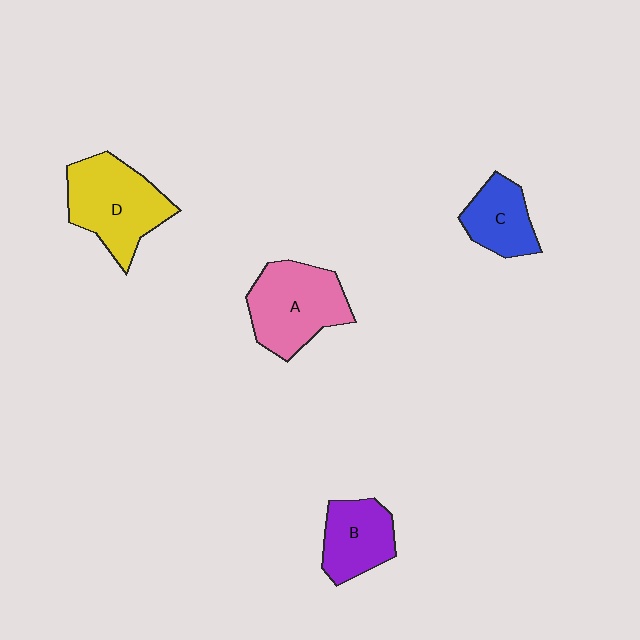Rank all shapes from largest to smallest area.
From largest to smallest: D (yellow), A (pink), B (purple), C (blue).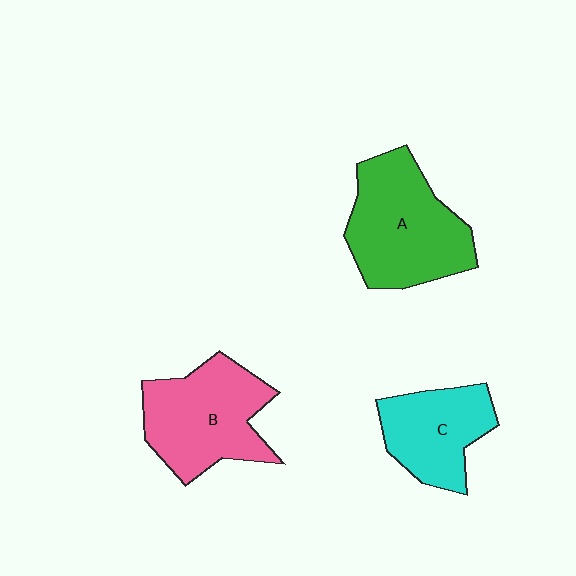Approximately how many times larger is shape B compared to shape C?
Approximately 1.3 times.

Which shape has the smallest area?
Shape C (cyan).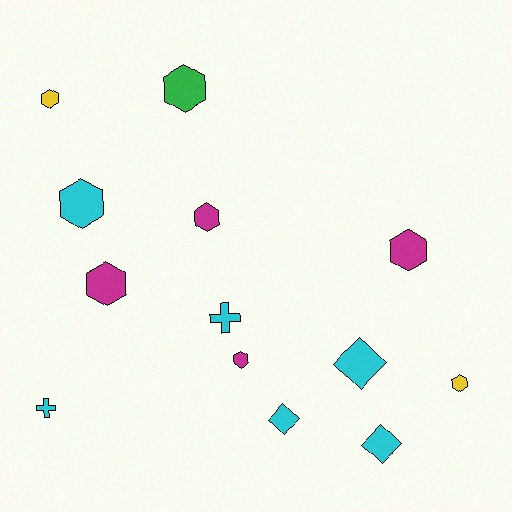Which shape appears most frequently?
Hexagon, with 8 objects.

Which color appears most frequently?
Cyan, with 6 objects.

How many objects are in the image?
There are 13 objects.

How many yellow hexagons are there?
There are 2 yellow hexagons.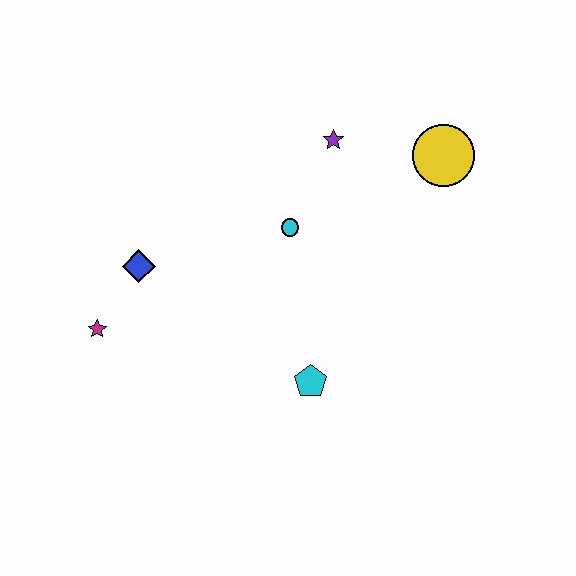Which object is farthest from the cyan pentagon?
The yellow circle is farthest from the cyan pentagon.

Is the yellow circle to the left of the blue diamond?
No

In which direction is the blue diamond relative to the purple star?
The blue diamond is to the left of the purple star.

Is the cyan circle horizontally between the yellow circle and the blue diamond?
Yes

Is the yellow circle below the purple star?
Yes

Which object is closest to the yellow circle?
The purple star is closest to the yellow circle.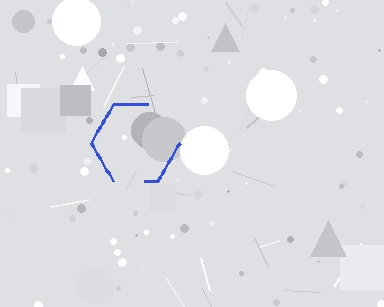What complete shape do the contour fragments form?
The contour fragments form a hexagon.